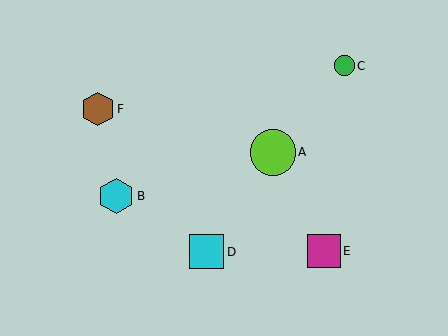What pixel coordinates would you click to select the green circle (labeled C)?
Click at (345, 66) to select the green circle C.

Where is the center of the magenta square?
The center of the magenta square is at (324, 251).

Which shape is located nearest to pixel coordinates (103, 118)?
The brown hexagon (labeled F) at (98, 109) is nearest to that location.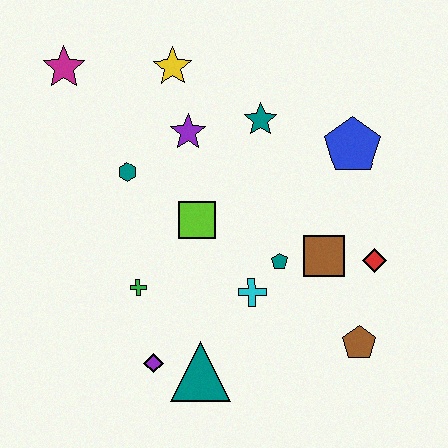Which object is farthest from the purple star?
The brown pentagon is farthest from the purple star.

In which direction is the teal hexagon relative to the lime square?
The teal hexagon is to the left of the lime square.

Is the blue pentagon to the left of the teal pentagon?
No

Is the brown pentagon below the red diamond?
Yes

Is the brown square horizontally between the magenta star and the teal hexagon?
No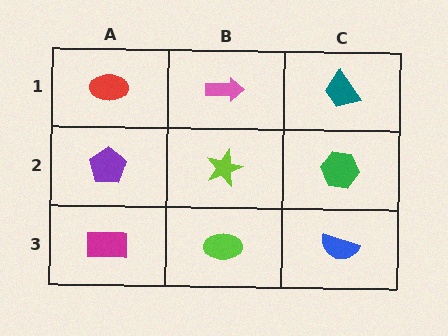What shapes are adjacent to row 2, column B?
A pink arrow (row 1, column B), a lime ellipse (row 3, column B), a purple pentagon (row 2, column A), a green hexagon (row 2, column C).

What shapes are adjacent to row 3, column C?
A green hexagon (row 2, column C), a lime ellipse (row 3, column B).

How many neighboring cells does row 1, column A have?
2.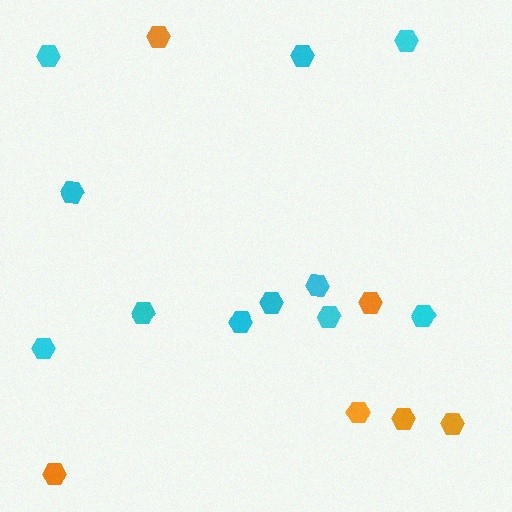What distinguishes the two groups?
There are 2 groups: one group of cyan hexagons (11) and one group of orange hexagons (6).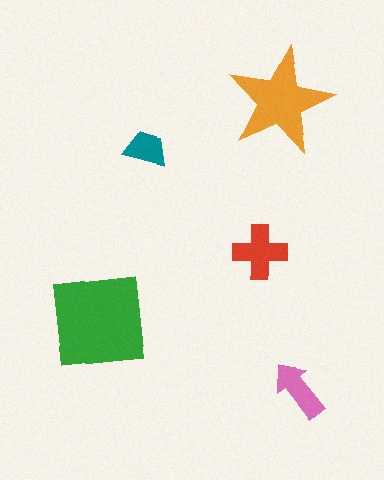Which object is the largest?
The green square.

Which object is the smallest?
The teal trapezoid.